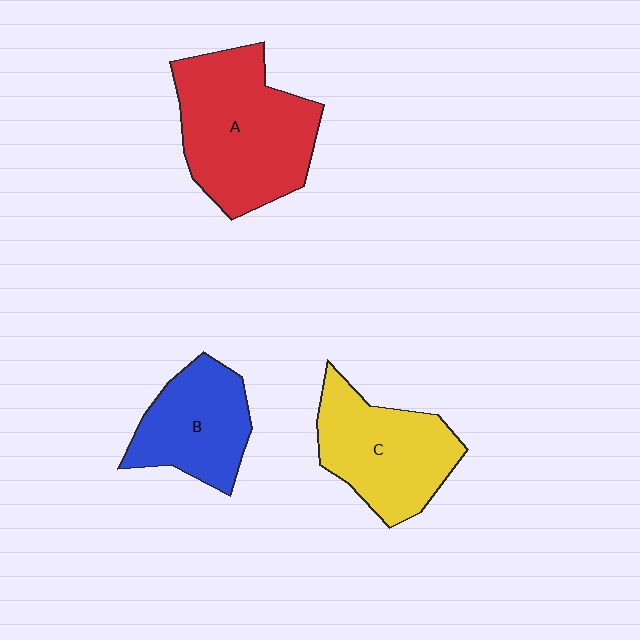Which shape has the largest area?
Shape A (red).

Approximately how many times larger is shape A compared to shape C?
Approximately 1.3 times.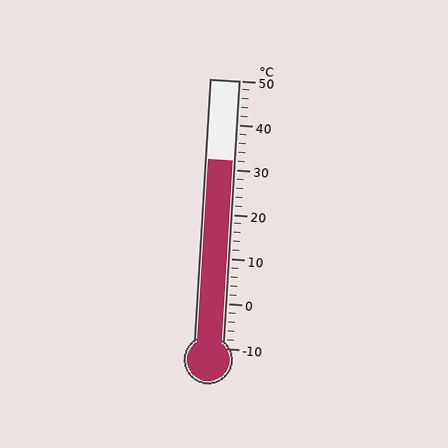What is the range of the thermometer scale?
The thermometer scale ranges from -10°C to 50°C.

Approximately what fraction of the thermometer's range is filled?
The thermometer is filled to approximately 70% of its range.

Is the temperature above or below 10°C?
The temperature is above 10°C.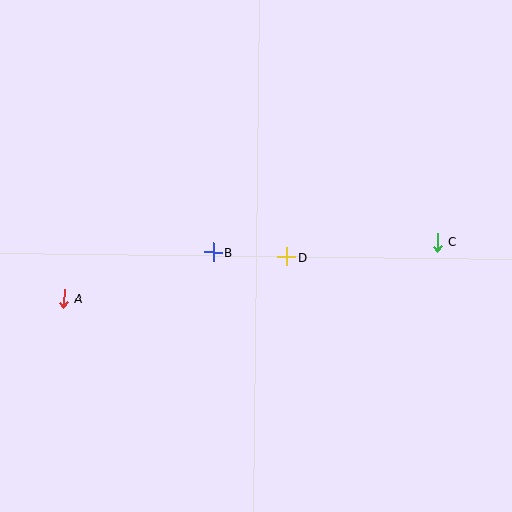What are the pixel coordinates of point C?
Point C is at (437, 242).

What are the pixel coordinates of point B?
Point B is at (213, 252).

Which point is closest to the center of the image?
Point D at (287, 257) is closest to the center.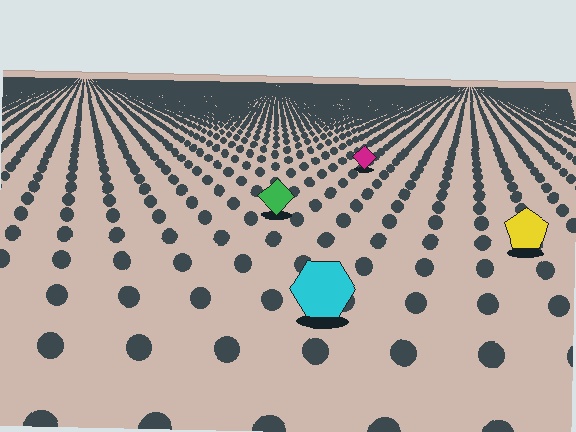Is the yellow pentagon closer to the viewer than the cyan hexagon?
No. The cyan hexagon is closer — you can tell from the texture gradient: the ground texture is coarser near it.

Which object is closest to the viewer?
The cyan hexagon is closest. The texture marks near it are larger and more spread out.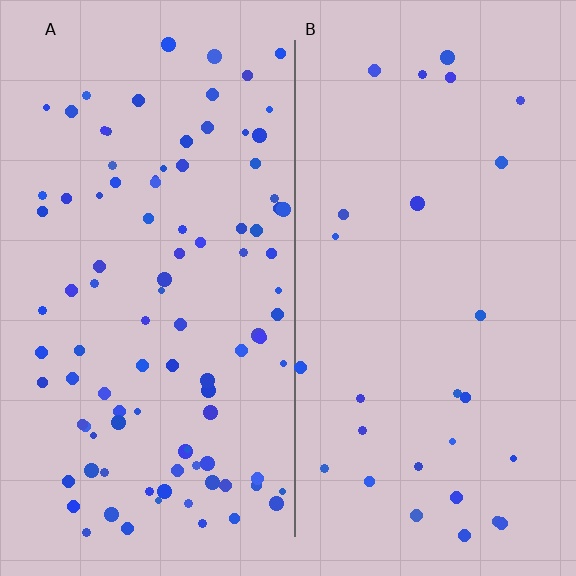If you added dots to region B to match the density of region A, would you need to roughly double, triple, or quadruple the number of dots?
Approximately triple.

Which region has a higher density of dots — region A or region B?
A (the left).